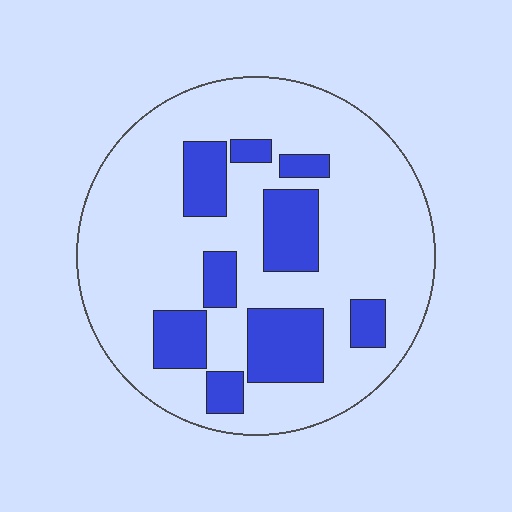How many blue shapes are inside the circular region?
9.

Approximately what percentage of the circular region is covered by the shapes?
Approximately 25%.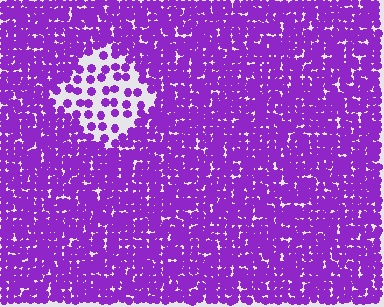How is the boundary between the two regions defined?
The boundary is defined by a change in element density (approximately 3.0x ratio). All elements are the same color, size, and shape.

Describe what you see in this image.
The image contains small purple elements arranged at two different densities. A diamond-shaped region is visible where the elements are less densely packed than the surrounding area.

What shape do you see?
I see a diamond.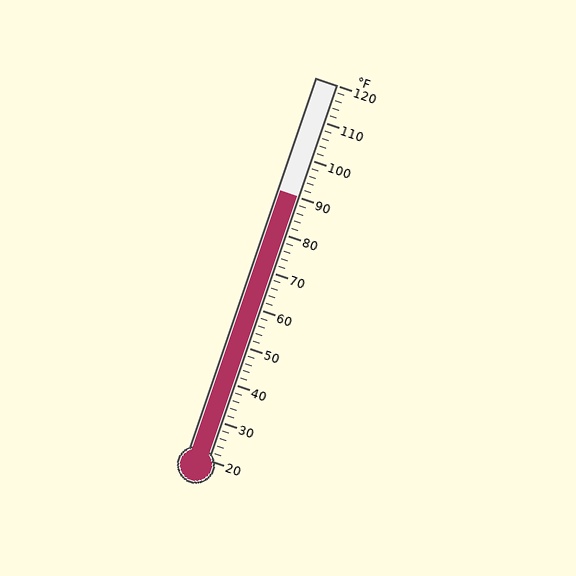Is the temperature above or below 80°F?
The temperature is above 80°F.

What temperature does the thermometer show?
The thermometer shows approximately 90°F.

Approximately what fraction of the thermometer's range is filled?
The thermometer is filled to approximately 70% of its range.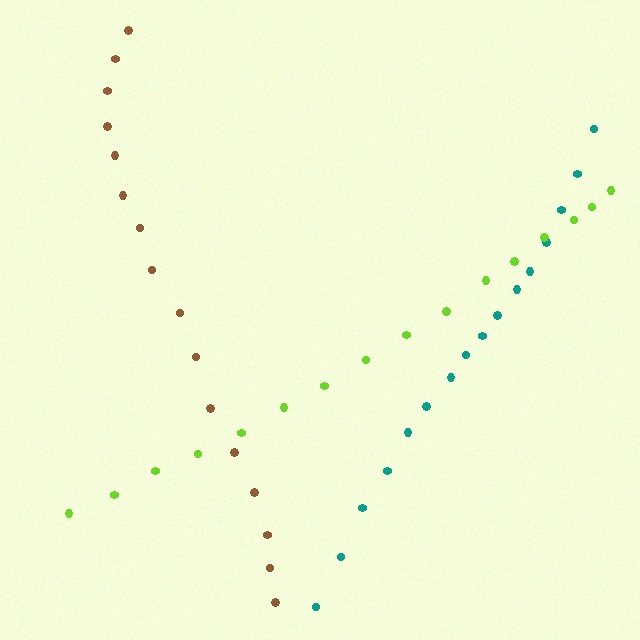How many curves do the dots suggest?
There are 3 distinct paths.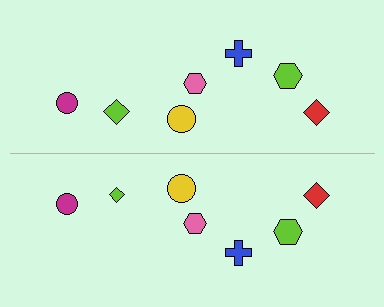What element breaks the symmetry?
The lime diamond on the bottom side has a different size than its mirror counterpart.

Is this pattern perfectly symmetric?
No, the pattern is not perfectly symmetric. The lime diamond on the bottom side has a different size than its mirror counterpart.